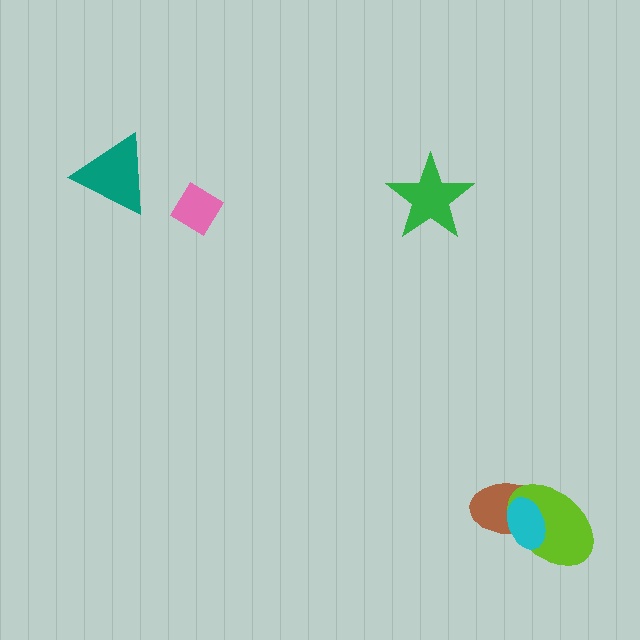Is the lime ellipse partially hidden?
Yes, it is partially covered by another shape.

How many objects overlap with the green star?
0 objects overlap with the green star.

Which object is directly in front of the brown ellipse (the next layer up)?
The lime ellipse is directly in front of the brown ellipse.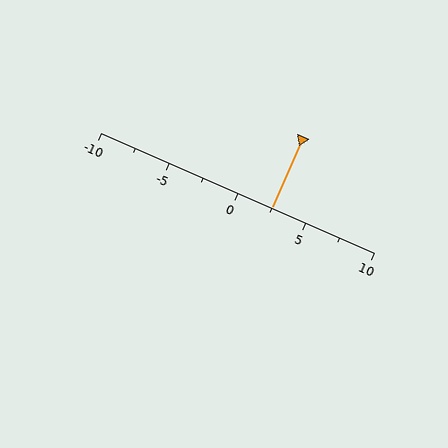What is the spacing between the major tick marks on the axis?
The major ticks are spaced 5 apart.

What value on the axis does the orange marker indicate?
The marker indicates approximately 2.5.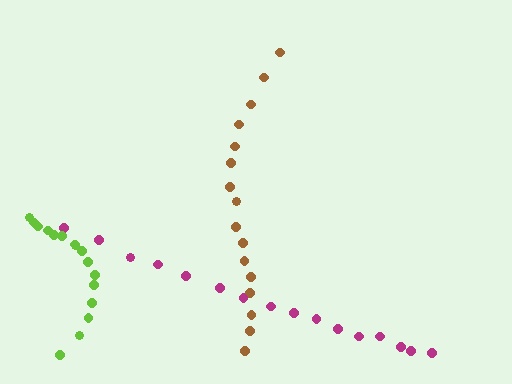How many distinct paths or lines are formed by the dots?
There are 3 distinct paths.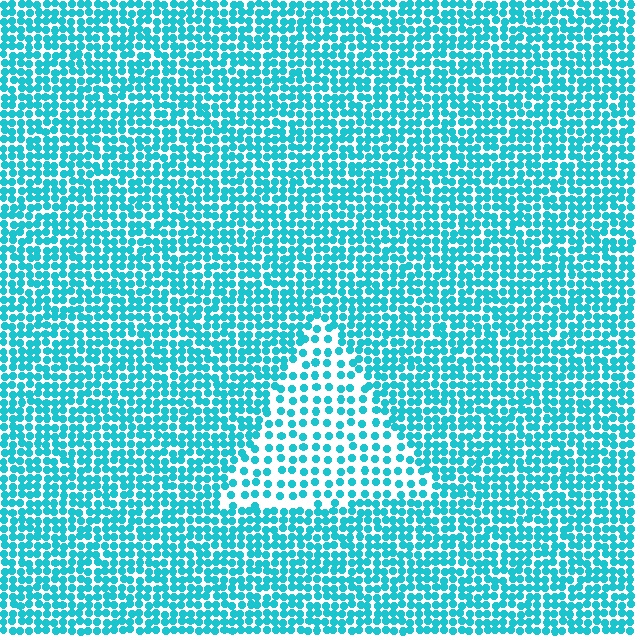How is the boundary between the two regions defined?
The boundary is defined by a change in element density (approximately 2.0x ratio). All elements are the same color, size, and shape.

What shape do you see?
I see a triangle.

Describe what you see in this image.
The image contains small cyan elements arranged at two different densities. A triangle-shaped region is visible where the elements are less densely packed than the surrounding area.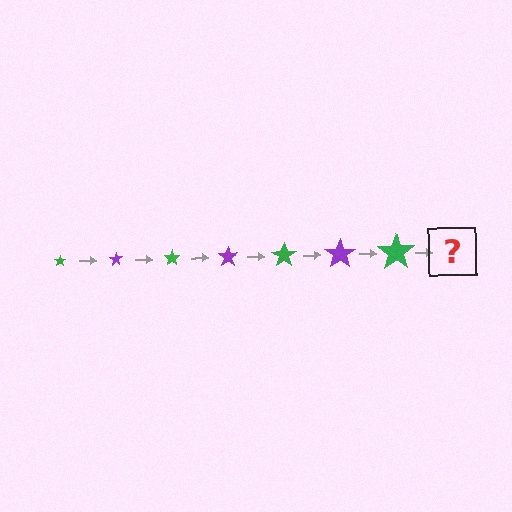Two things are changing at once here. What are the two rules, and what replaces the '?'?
The two rules are that the star grows larger each step and the color cycles through green and purple. The '?' should be a purple star, larger than the previous one.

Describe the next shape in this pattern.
It should be a purple star, larger than the previous one.